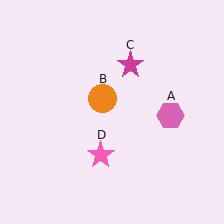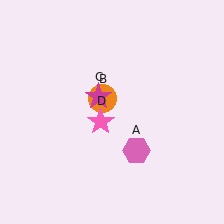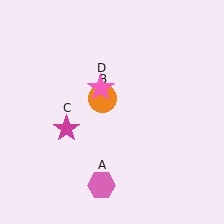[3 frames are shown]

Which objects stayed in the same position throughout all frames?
Orange circle (object B) remained stationary.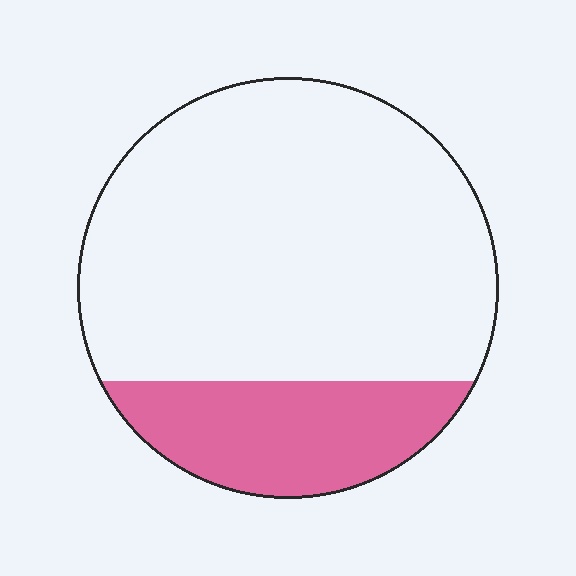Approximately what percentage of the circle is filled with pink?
Approximately 25%.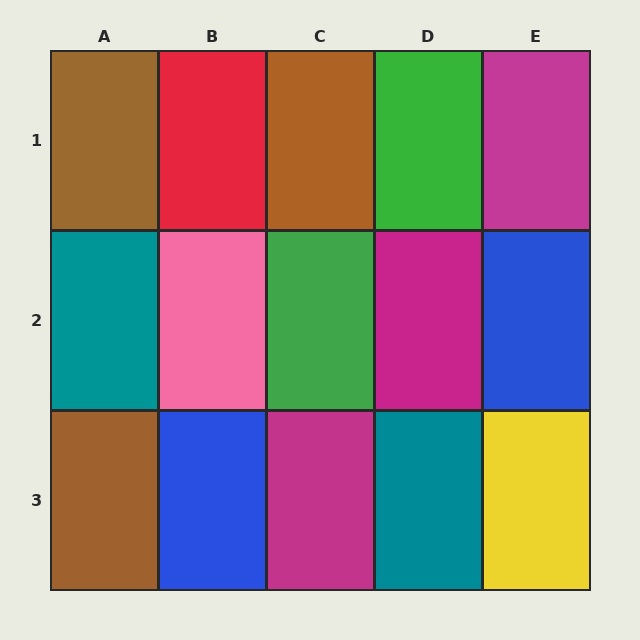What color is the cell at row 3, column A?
Brown.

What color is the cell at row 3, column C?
Magenta.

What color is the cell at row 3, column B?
Blue.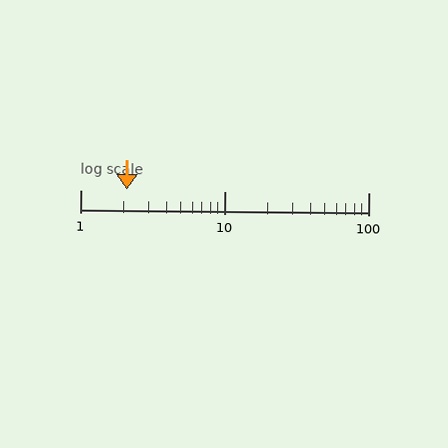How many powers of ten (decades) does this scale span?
The scale spans 2 decades, from 1 to 100.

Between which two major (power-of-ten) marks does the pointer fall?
The pointer is between 1 and 10.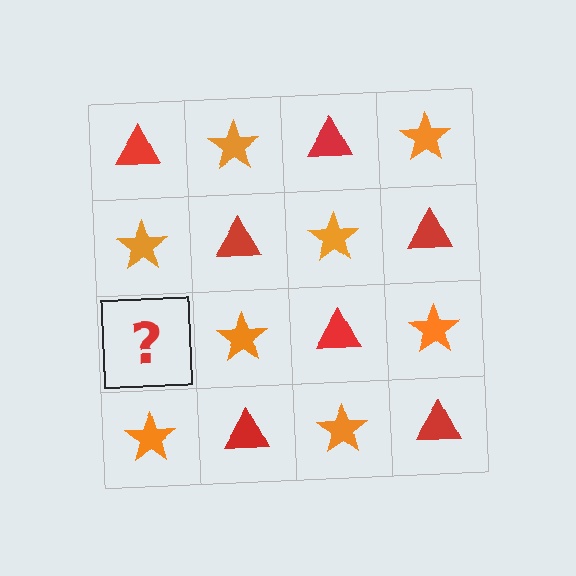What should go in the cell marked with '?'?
The missing cell should contain a red triangle.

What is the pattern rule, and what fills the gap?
The rule is that it alternates red triangle and orange star in a checkerboard pattern. The gap should be filled with a red triangle.